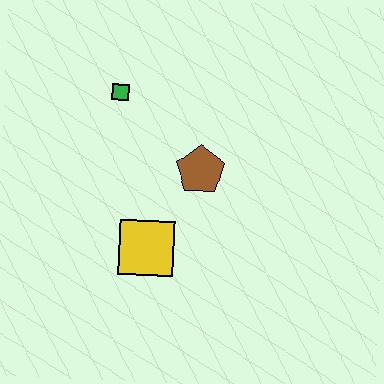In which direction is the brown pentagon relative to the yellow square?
The brown pentagon is above the yellow square.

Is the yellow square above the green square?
No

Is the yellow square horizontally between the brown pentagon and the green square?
Yes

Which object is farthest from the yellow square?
The green square is farthest from the yellow square.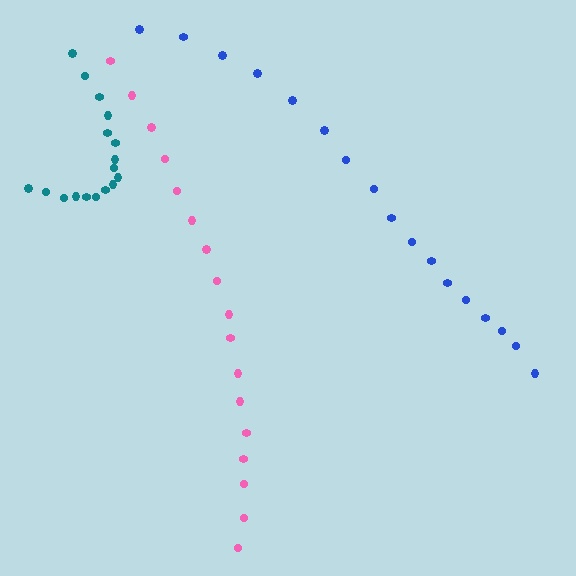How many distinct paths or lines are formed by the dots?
There are 3 distinct paths.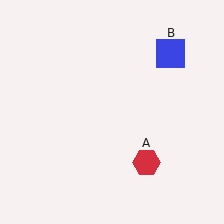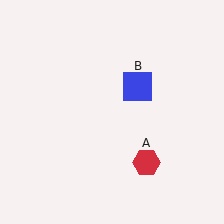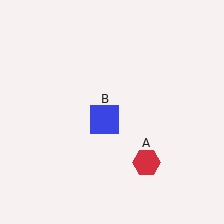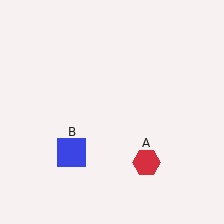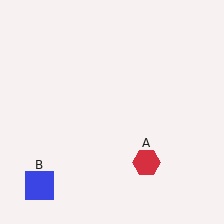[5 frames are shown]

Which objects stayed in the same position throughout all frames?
Red hexagon (object A) remained stationary.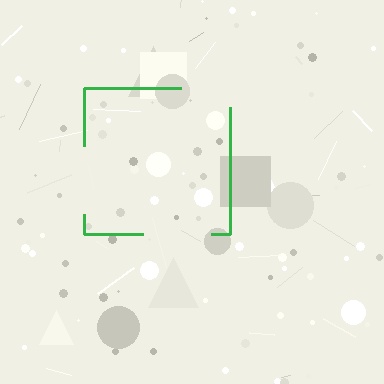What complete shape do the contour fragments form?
The contour fragments form a square.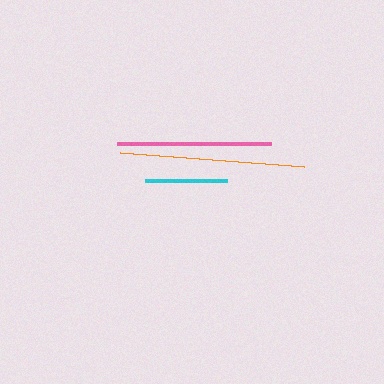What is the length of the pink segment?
The pink segment is approximately 154 pixels long.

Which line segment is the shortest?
The cyan line is the shortest at approximately 82 pixels.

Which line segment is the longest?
The orange line is the longest at approximately 185 pixels.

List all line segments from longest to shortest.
From longest to shortest: orange, pink, cyan.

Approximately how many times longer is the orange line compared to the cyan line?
The orange line is approximately 2.2 times the length of the cyan line.